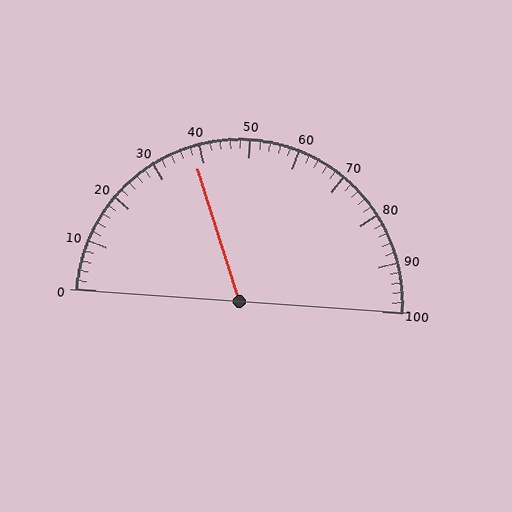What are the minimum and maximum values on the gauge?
The gauge ranges from 0 to 100.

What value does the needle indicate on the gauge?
The needle indicates approximately 38.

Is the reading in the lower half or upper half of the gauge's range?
The reading is in the lower half of the range (0 to 100).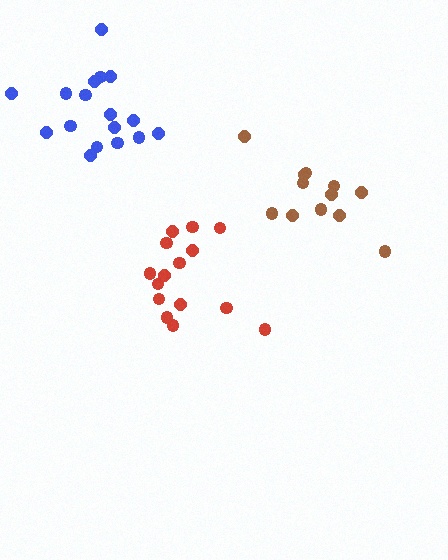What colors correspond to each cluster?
The clusters are colored: red, blue, brown.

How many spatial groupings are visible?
There are 3 spatial groupings.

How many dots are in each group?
Group 1: 15 dots, Group 2: 17 dots, Group 3: 12 dots (44 total).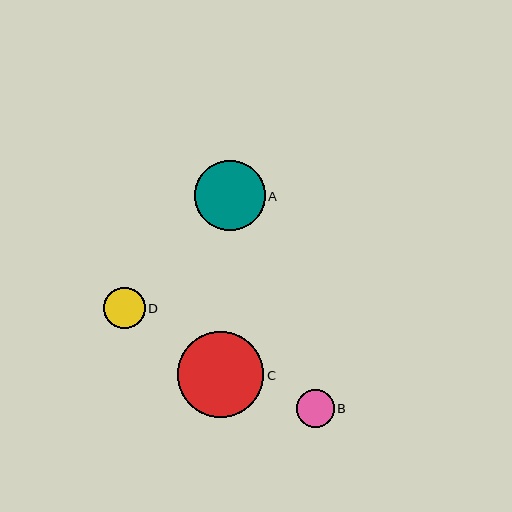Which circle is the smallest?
Circle B is the smallest with a size of approximately 38 pixels.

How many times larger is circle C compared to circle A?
Circle C is approximately 1.2 times the size of circle A.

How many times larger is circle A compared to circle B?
Circle A is approximately 1.9 times the size of circle B.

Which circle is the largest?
Circle C is the largest with a size of approximately 86 pixels.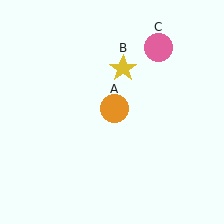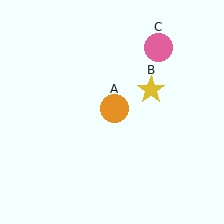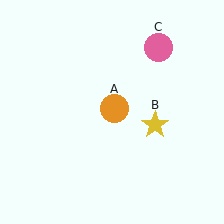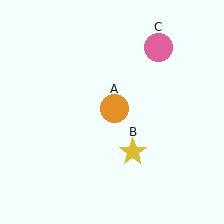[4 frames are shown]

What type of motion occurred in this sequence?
The yellow star (object B) rotated clockwise around the center of the scene.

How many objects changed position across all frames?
1 object changed position: yellow star (object B).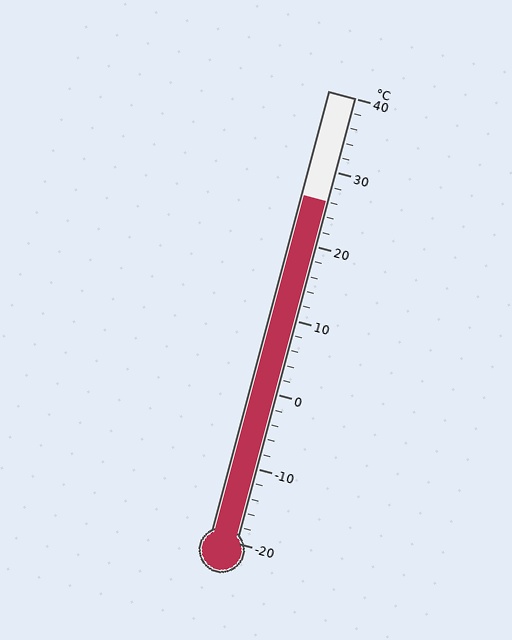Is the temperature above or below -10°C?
The temperature is above -10°C.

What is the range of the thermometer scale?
The thermometer scale ranges from -20°C to 40°C.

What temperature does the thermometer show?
The thermometer shows approximately 26°C.